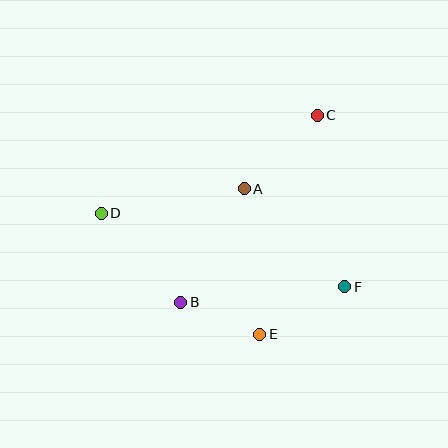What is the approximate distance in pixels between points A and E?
The distance between A and E is approximately 146 pixels.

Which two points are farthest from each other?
Points D and F are farthest from each other.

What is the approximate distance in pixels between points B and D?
The distance between B and D is approximately 119 pixels.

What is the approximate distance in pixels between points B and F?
The distance between B and F is approximately 164 pixels.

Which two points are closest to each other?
Points B and E are closest to each other.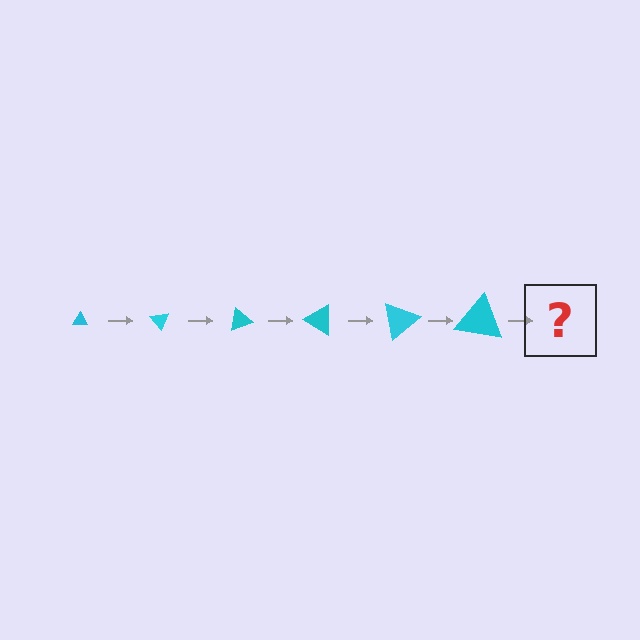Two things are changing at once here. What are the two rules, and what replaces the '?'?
The two rules are that the triangle grows larger each step and it rotates 50 degrees each step. The '?' should be a triangle, larger than the previous one and rotated 300 degrees from the start.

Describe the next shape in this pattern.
It should be a triangle, larger than the previous one and rotated 300 degrees from the start.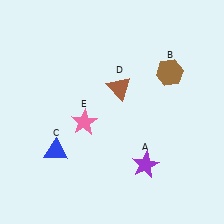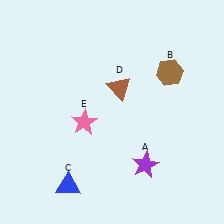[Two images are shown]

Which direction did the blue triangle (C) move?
The blue triangle (C) moved down.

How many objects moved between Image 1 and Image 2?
1 object moved between the two images.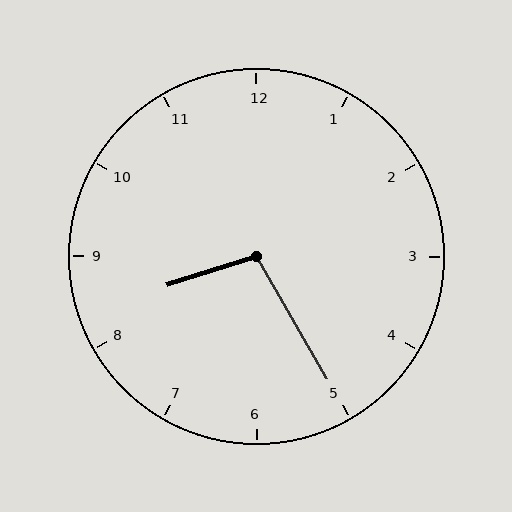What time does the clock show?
8:25.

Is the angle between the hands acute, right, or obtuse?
It is obtuse.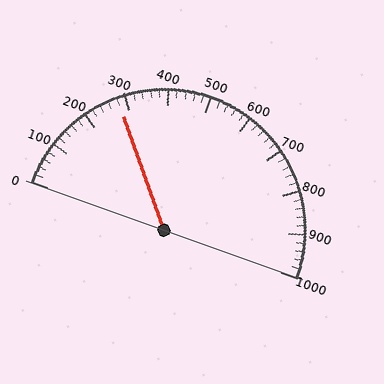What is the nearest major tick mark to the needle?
The nearest major tick mark is 300.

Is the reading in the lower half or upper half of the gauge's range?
The reading is in the lower half of the range (0 to 1000).